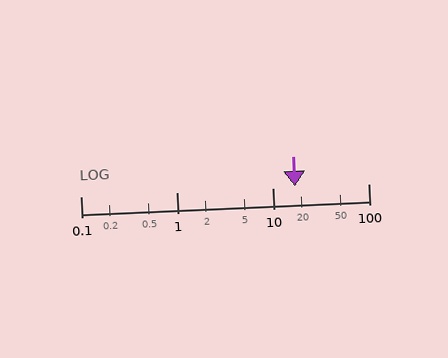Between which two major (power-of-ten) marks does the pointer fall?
The pointer is between 10 and 100.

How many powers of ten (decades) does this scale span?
The scale spans 3 decades, from 0.1 to 100.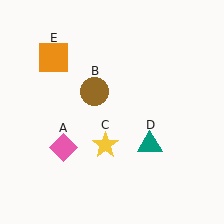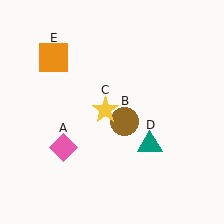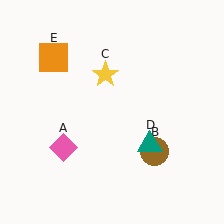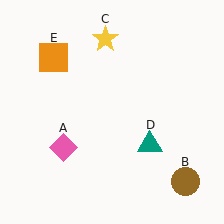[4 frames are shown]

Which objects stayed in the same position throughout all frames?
Pink diamond (object A) and teal triangle (object D) and orange square (object E) remained stationary.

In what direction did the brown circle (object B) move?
The brown circle (object B) moved down and to the right.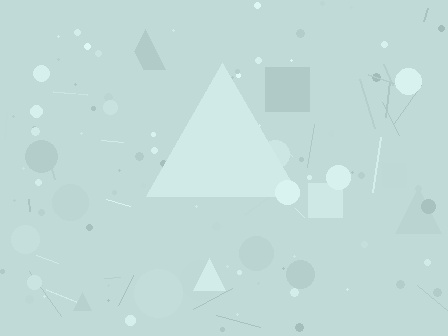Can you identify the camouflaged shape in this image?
The camouflaged shape is a triangle.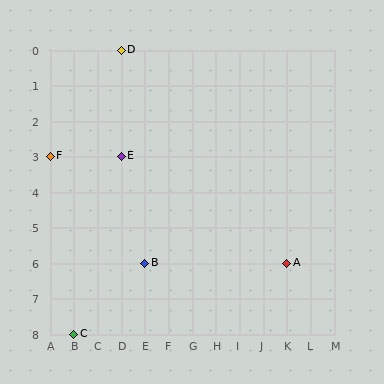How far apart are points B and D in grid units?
Points B and D are 1 column and 6 rows apart (about 6.1 grid units diagonally).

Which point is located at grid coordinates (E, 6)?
Point B is at (E, 6).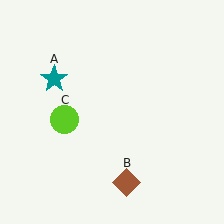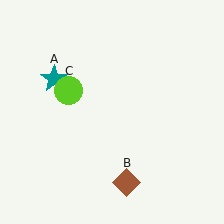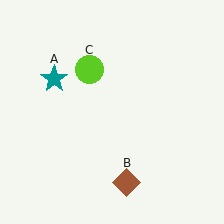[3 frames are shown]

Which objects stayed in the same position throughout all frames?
Teal star (object A) and brown diamond (object B) remained stationary.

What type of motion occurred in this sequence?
The lime circle (object C) rotated clockwise around the center of the scene.